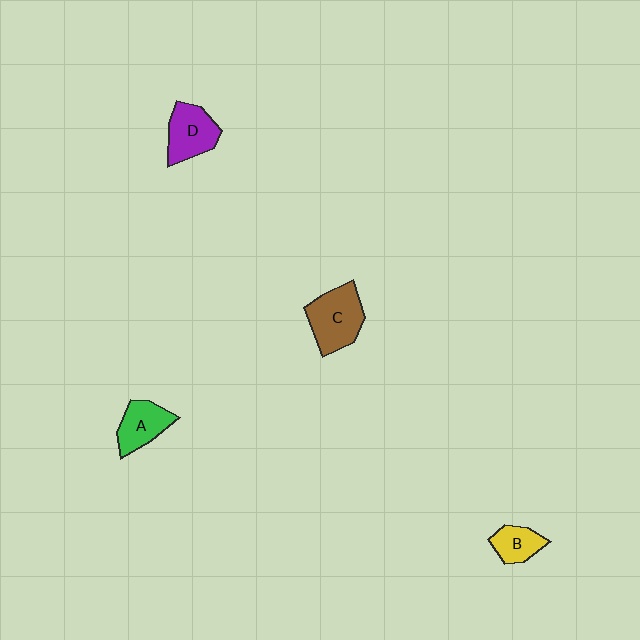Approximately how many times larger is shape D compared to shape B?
Approximately 1.5 times.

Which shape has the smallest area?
Shape B (yellow).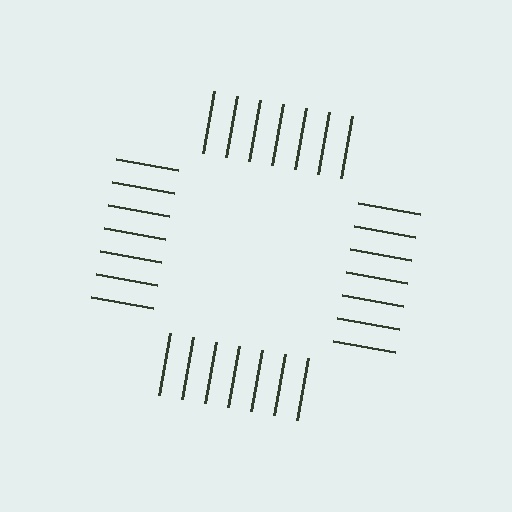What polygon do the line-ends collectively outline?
An illusory square — the line segments terminate on its edges but no continuous stroke is drawn.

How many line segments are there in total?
28 — 7 along each of the 4 edges.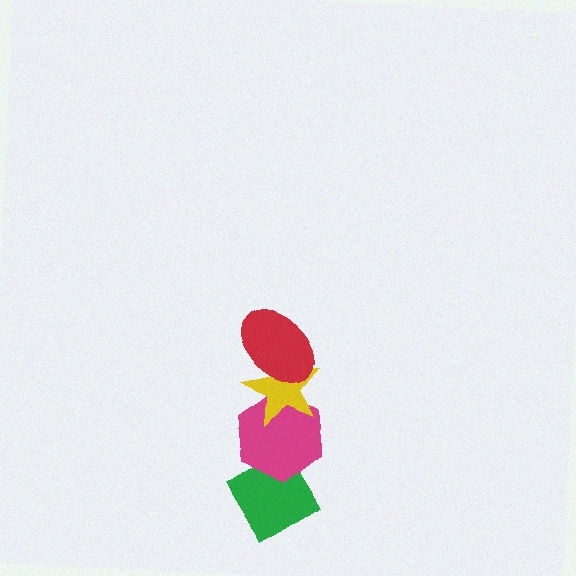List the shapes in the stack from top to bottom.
From top to bottom: the red ellipse, the yellow star, the magenta hexagon, the green diamond.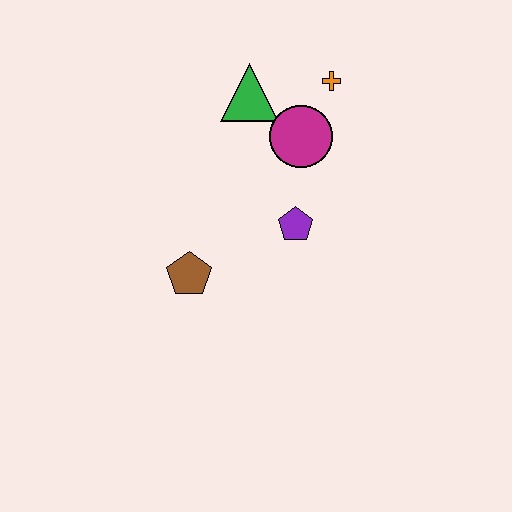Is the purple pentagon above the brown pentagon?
Yes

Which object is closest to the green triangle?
The magenta circle is closest to the green triangle.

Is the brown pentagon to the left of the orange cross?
Yes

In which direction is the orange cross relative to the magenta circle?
The orange cross is above the magenta circle.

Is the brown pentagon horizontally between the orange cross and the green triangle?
No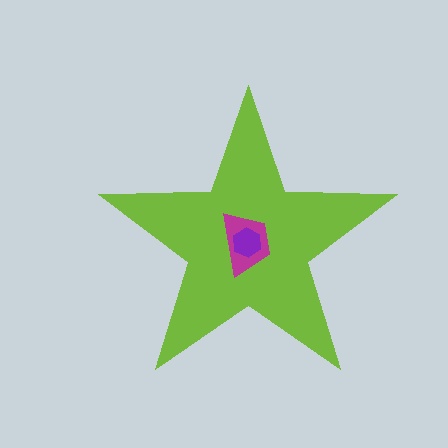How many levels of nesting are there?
3.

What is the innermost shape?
The purple hexagon.